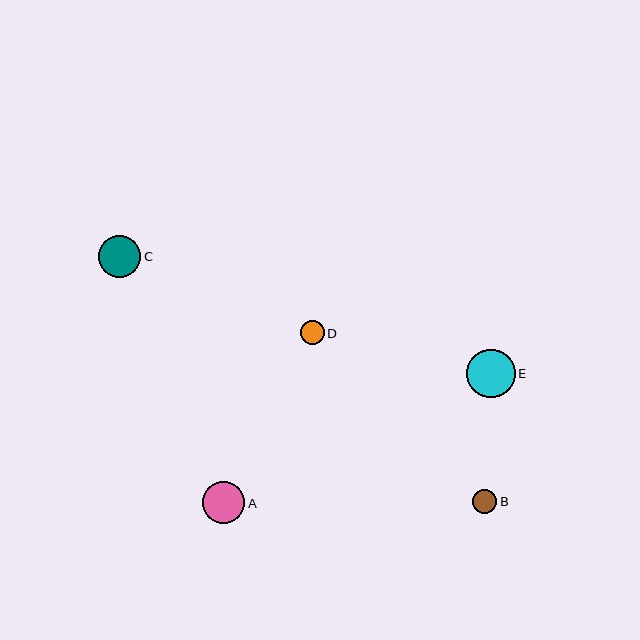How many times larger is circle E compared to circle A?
Circle E is approximately 1.1 times the size of circle A.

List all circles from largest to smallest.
From largest to smallest: E, A, C, D, B.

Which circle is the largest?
Circle E is the largest with a size of approximately 48 pixels.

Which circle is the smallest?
Circle B is the smallest with a size of approximately 24 pixels.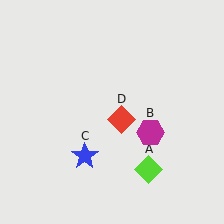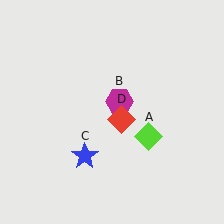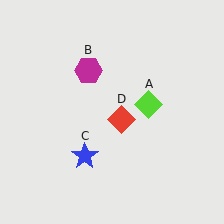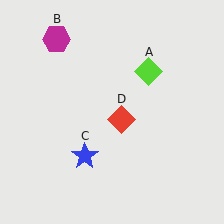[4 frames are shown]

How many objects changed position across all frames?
2 objects changed position: lime diamond (object A), magenta hexagon (object B).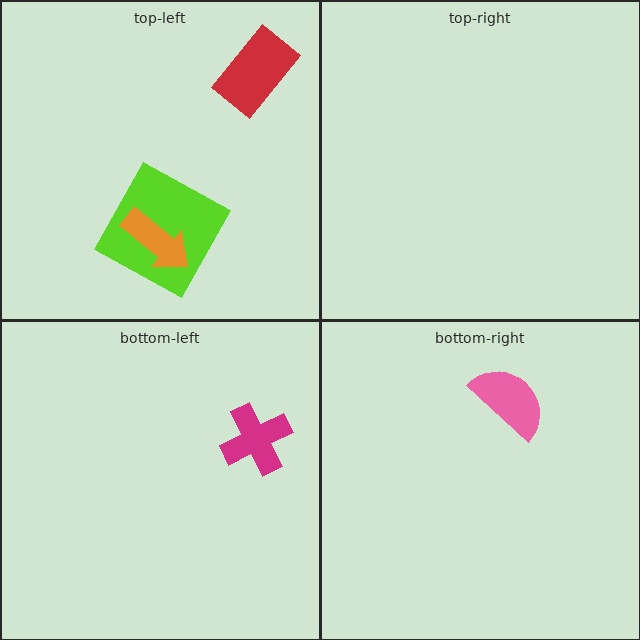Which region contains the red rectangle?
The top-left region.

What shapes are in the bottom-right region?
The pink semicircle.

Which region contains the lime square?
The top-left region.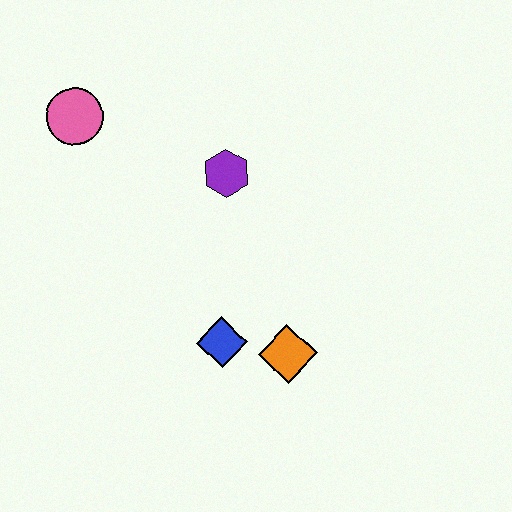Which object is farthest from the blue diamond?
The pink circle is farthest from the blue diamond.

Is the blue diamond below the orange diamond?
No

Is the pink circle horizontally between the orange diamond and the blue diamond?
No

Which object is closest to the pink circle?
The purple hexagon is closest to the pink circle.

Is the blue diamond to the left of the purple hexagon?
Yes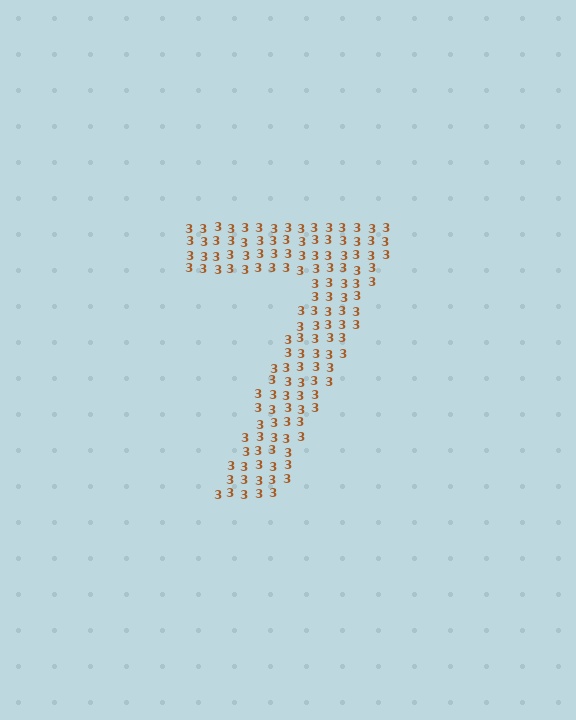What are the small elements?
The small elements are digit 3's.